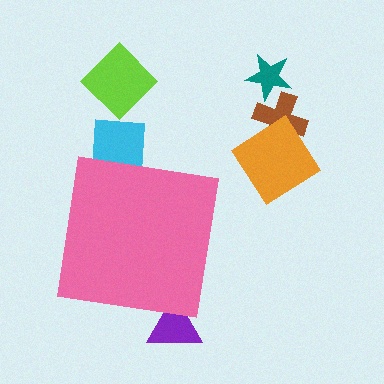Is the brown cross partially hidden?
No, the brown cross is fully visible.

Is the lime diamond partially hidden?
No, the lime diamond is fully visible.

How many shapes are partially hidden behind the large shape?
2 shapes are partially hidden.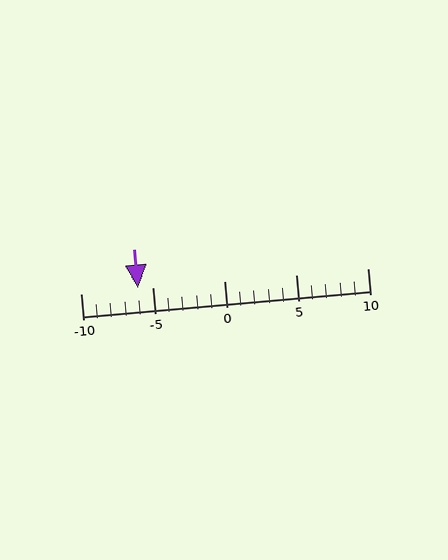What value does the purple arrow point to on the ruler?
The purple arrow points to approximately -6.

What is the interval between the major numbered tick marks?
The major tick marks are spaced 5 units apart.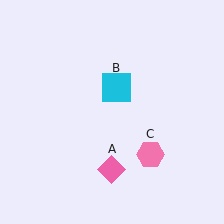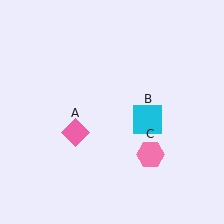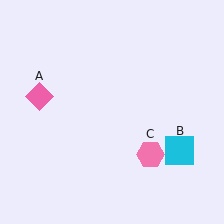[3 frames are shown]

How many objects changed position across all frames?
2 objects changed position: pink diamond (object A), cyan square (object B).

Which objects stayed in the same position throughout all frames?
Pink hexagon (object C) remained stationary.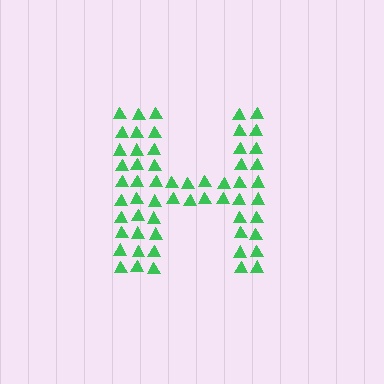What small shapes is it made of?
It is made of small triangles.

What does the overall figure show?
The overall figure shows the letter H.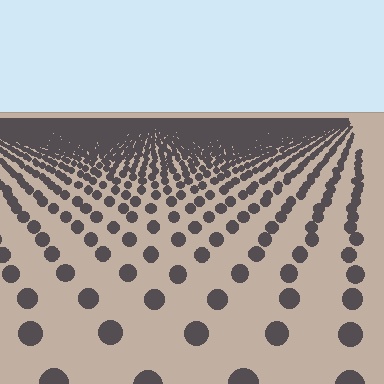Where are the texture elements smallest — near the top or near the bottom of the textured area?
Near the top.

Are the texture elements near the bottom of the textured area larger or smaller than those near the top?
Larger. Near the bottom, elements are closer to the viewer and appear at a bigger on-screen size.